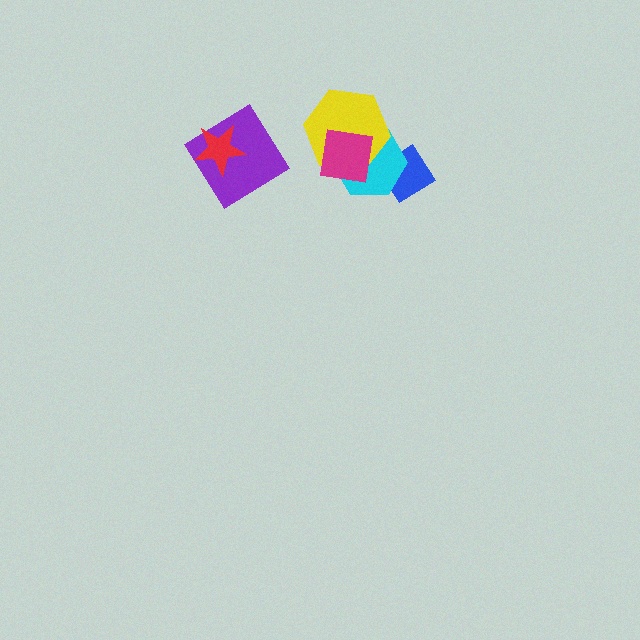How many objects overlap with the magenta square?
2 objects overlap with the magenta square.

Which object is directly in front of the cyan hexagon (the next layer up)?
The yellow hexagon is directly in front of the cyan hexagon.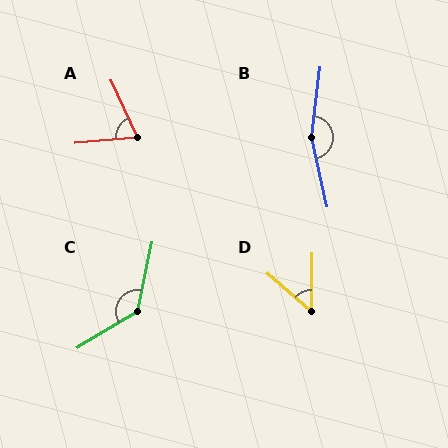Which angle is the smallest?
D, at approximately 50 degrees.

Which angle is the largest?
B, at approximately 160 degrees.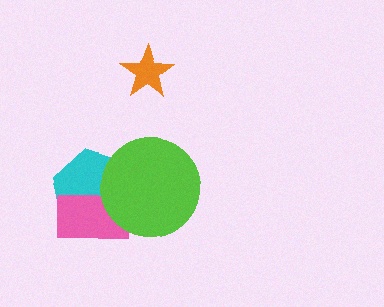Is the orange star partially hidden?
No, no other shape covers it.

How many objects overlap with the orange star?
0 objects overlap with the orange star.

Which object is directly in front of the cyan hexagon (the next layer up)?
The pink rectangle is directly in front of the cyan hexagon.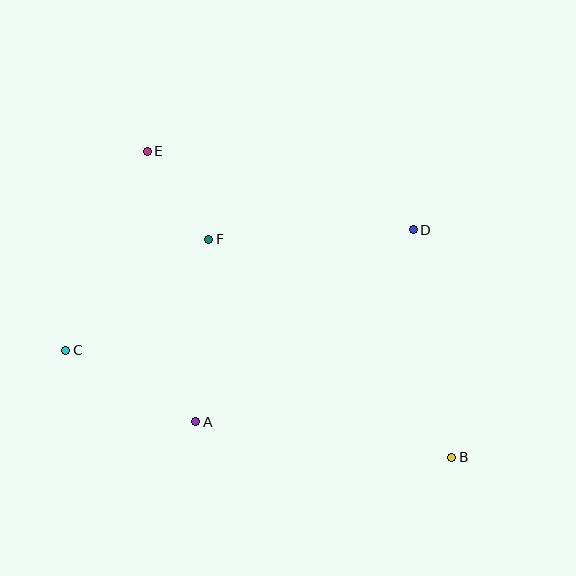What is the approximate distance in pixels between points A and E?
The distance between A and E is approximately 275 pixels.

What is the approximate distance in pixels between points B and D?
The distance between B and D is approximately 231 pixels.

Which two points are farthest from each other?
Points B and E are farthest from each other.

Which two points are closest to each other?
Points E and F are closest to each other.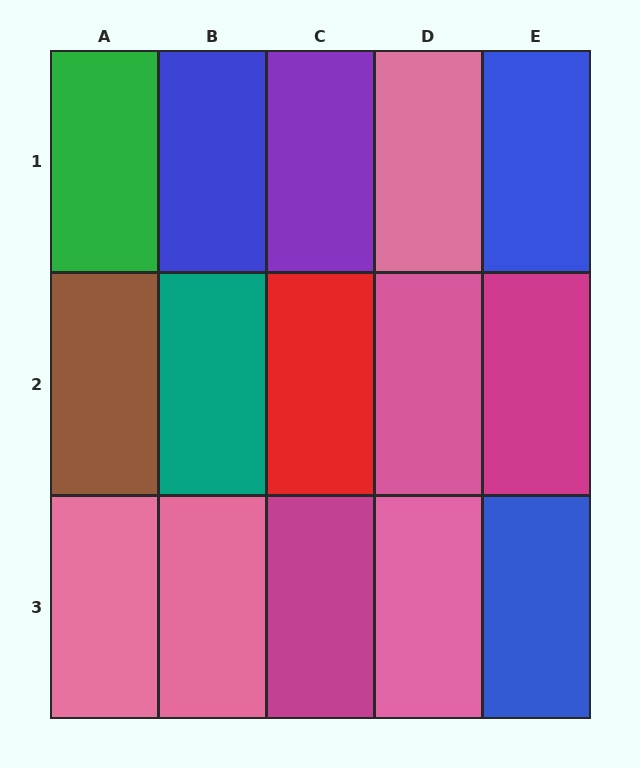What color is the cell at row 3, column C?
Magenta.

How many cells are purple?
1 cell is purple.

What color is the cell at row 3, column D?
Pink.